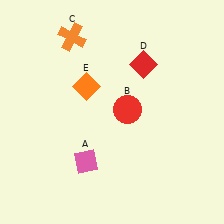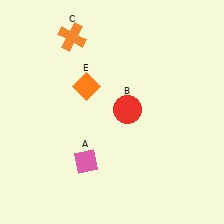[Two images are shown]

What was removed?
The red diamond (D) was removed in Image 2.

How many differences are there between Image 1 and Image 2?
There is 1 difference between the two images.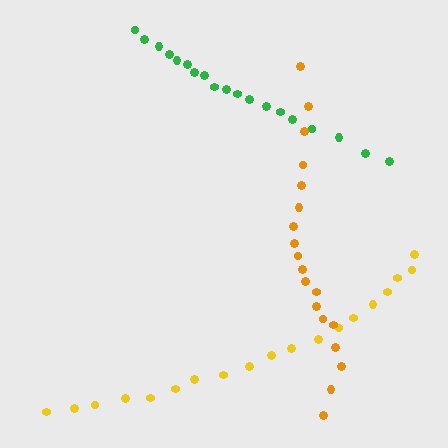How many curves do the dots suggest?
There are 3 distinct paths.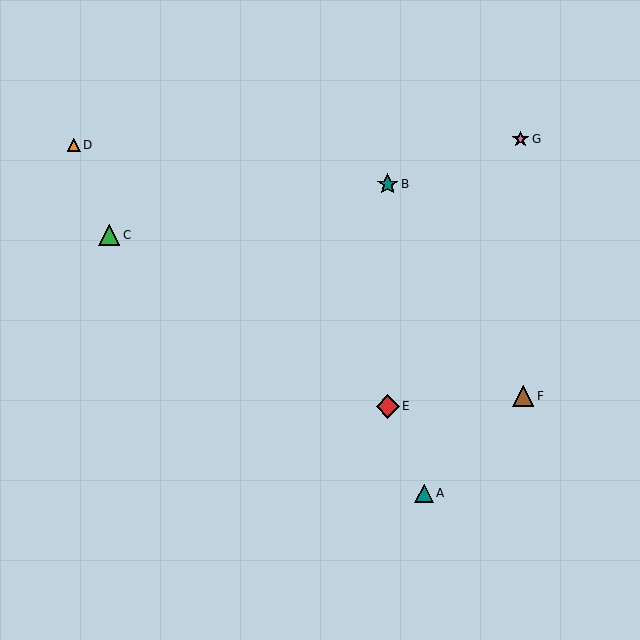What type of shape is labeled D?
Shape D is an orange triangle.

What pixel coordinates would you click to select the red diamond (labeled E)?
Click at (388, 406) to select the red diamond E.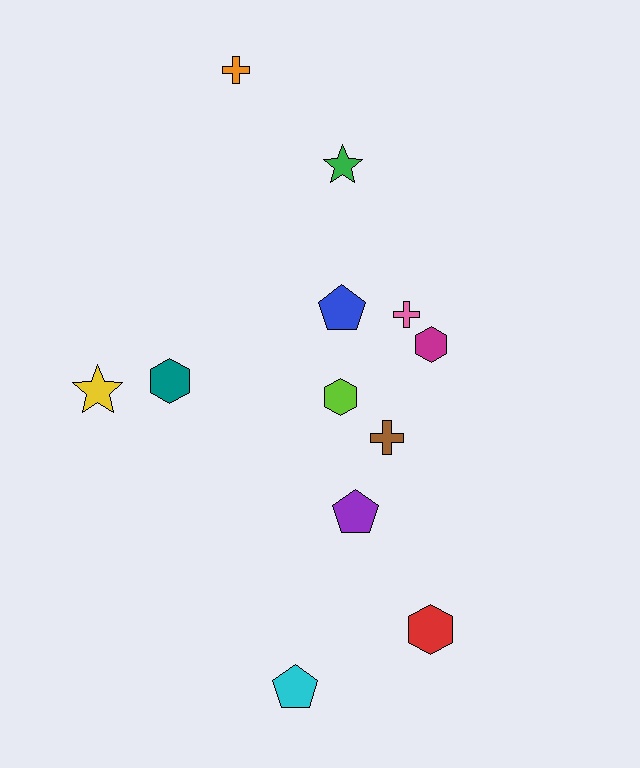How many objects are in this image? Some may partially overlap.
There are 12 objects.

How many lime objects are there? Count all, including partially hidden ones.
There is 1 lime object.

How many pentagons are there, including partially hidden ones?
There are 3 pentagons.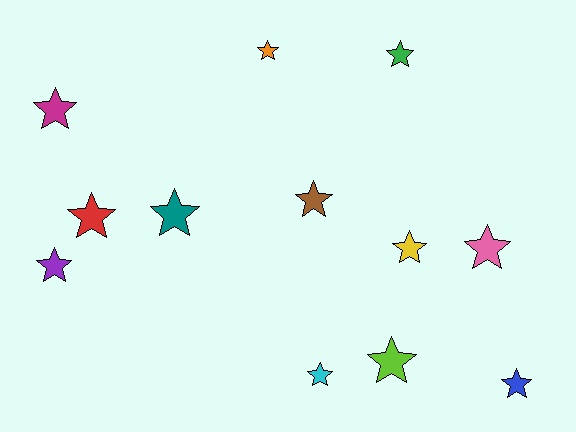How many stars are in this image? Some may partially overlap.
There are 12 stars.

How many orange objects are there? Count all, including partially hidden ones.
There is 1 orange object.